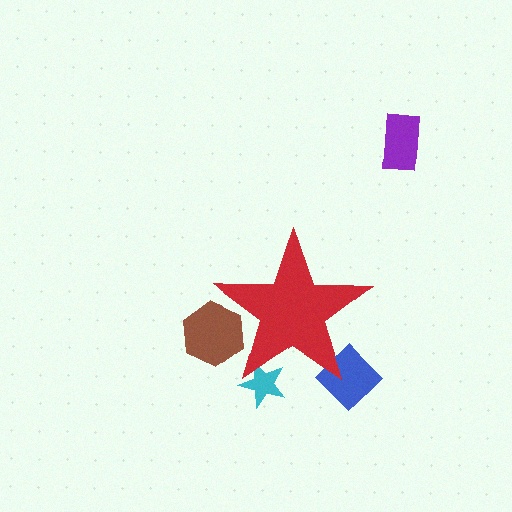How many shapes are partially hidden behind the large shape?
3 shapes are partially hidden.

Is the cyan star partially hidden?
Yes, the cyan star is partially hidden behind the red star.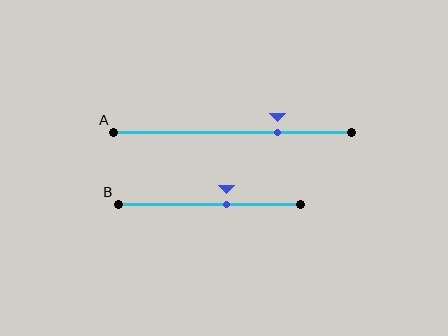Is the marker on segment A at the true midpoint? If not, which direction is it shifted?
No, the marker on segment A is shifted to the right by about 19% of the segment length.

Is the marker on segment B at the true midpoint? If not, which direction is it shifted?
No, the marker on segment B is shifted to the right by about 10% of the segment length.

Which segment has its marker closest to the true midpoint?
Segment B has its marker closest to the true midpoint.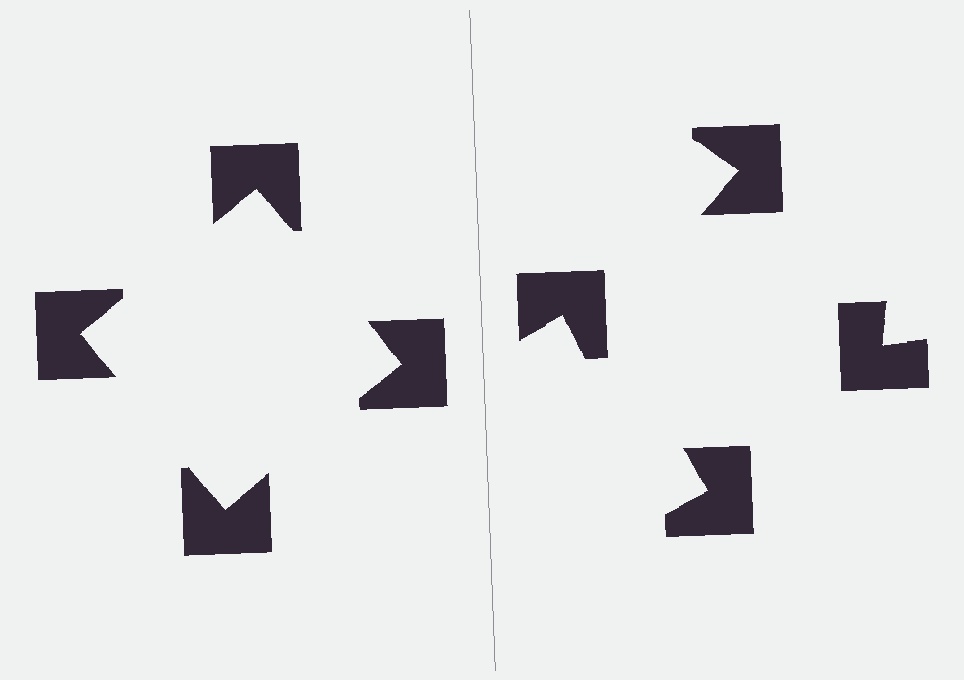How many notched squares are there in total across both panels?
8 — 4 on each side.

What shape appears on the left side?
An illusory square.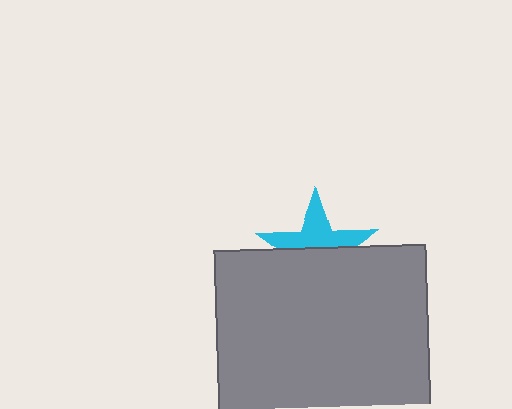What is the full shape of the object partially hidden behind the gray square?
The partially hidden object is a cyan star.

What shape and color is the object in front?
The object in front is a gray square.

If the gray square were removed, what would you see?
You would see the complete cyan star.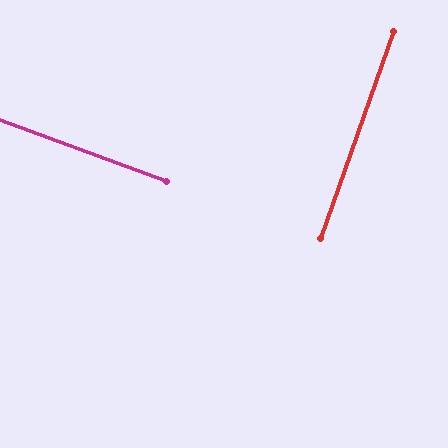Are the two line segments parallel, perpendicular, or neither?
Perpendicular — they meet at approximately 90°.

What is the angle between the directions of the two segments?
Approximately 90 degrees.